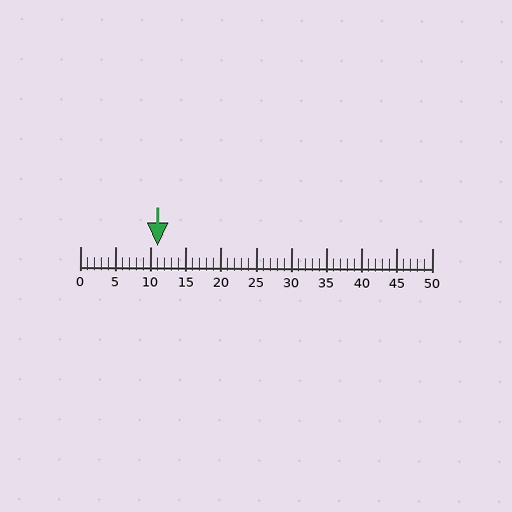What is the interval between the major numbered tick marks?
The major tick marks are spaced 5 units apart.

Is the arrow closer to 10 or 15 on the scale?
The arrow is closer to 10.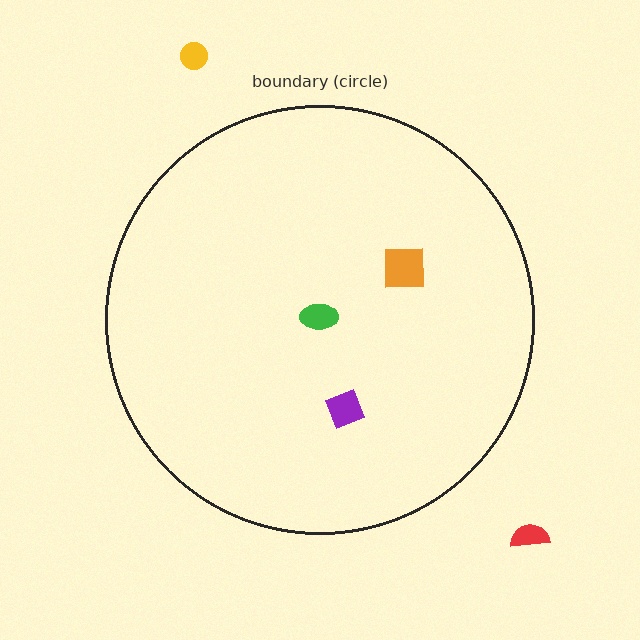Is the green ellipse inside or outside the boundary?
Inside.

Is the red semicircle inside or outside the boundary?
Outside.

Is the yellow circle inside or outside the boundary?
Outside.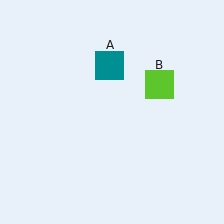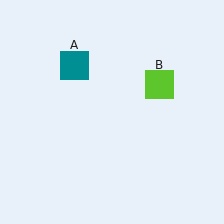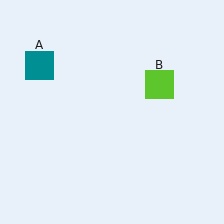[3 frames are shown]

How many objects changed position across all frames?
1 object changed position: teal square (object A).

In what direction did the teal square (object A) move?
The teal square (object A) moved left.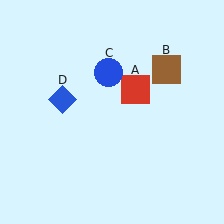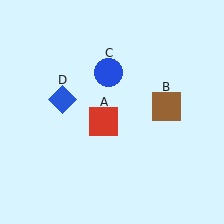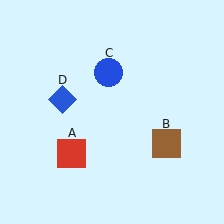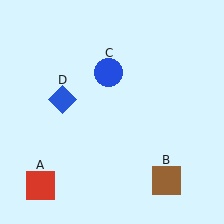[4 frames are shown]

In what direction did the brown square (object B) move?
The brown square (object B) moved down.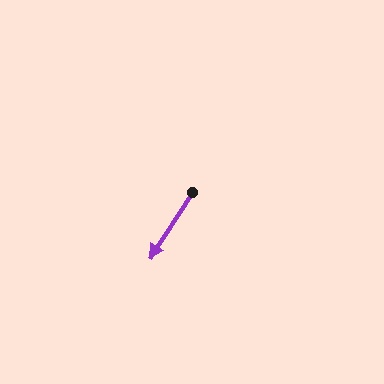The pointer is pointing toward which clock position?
Roughly 7 o'clock.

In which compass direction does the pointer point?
Southwest.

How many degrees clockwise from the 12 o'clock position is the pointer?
Approximately 213 degrees.